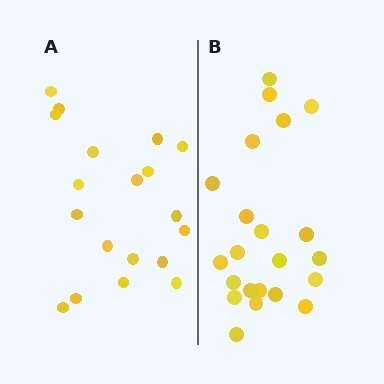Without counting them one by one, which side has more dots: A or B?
Region B (the right region) has more dots.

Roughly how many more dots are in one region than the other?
Region B has just a few more — roughly 2 or 3 more dots than region A.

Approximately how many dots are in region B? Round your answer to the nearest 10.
About 20 dots. (The exact count is 22, which rounds to 20.)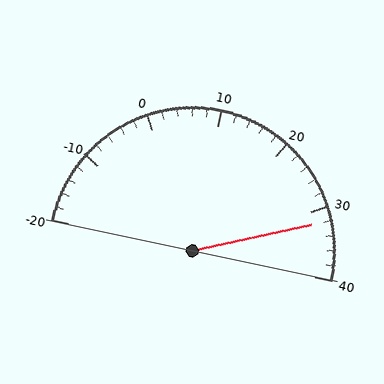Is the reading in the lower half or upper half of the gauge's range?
The reading is in the upper half of the range (-20 to 40).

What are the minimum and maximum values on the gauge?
The gauge ranges from -20 to 40.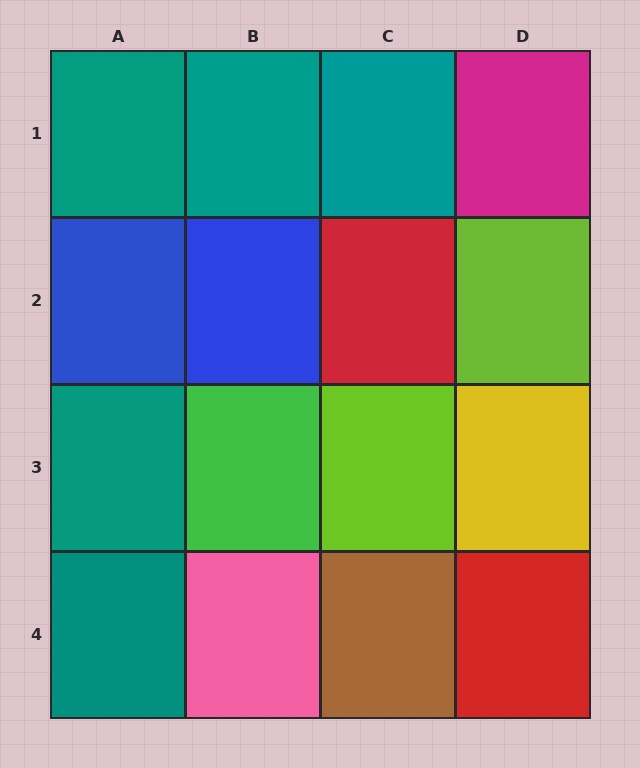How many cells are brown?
1 cell is brown.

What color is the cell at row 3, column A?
Teal.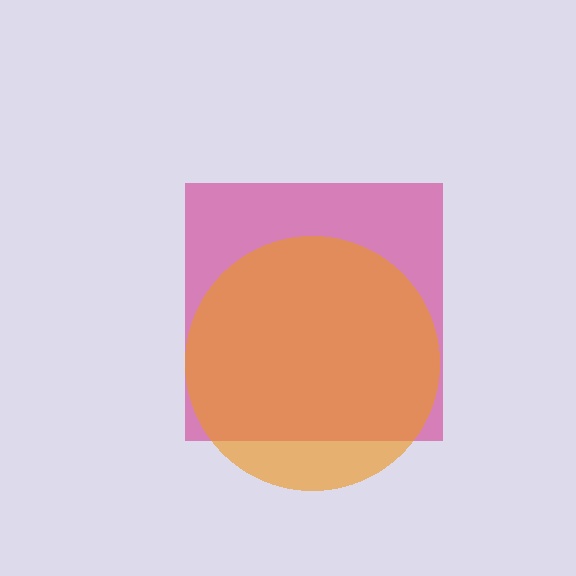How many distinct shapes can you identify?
There are 2 distinct shapes: a magenta square, an orange circle.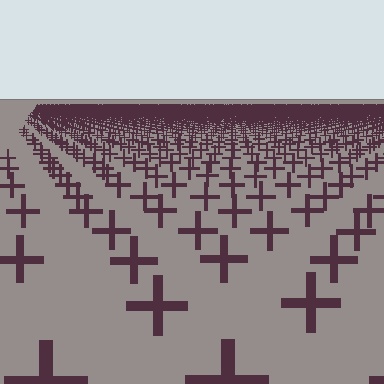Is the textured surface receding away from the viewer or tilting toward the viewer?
The surface is receding away from the viewer. Texture elements get smaller and denser toward the top.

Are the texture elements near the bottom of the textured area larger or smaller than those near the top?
Larger. Near the bottom, elements are closer to the viewer and appear at a bigger on-screen size.